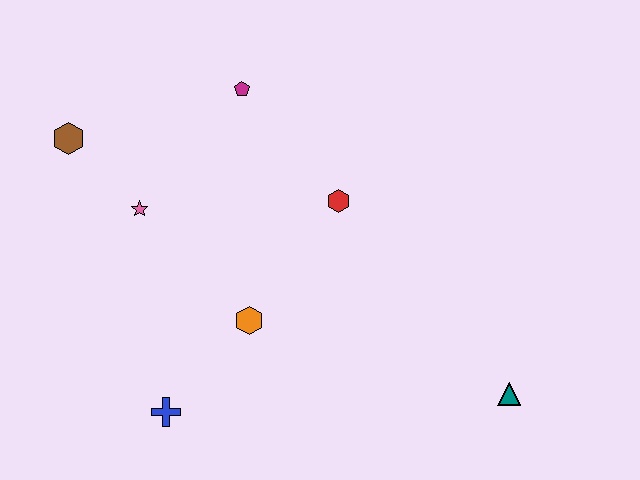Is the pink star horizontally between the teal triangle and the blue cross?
No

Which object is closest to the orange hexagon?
The blue cross is closest to the orange hexagon.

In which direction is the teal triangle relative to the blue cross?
The teal triangle is to the right of the blue cross.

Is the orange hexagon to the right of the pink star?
Yes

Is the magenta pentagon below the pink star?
No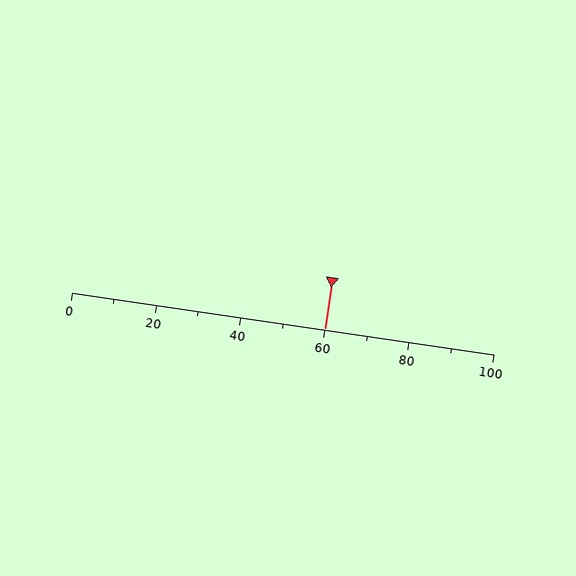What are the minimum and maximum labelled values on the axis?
The axis runs from 0 to 100.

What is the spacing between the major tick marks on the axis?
The major ticks are spaced 20 apart.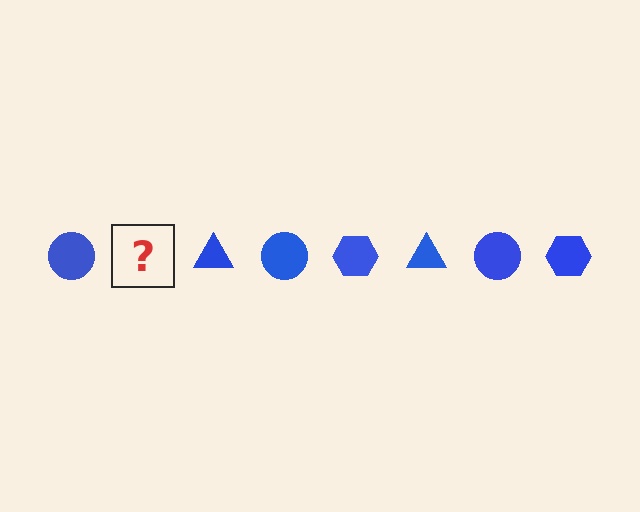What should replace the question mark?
The question mark should be replaced with a blue hexagon.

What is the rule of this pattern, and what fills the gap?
The rule is that the pattern cycles through circle, hexagon, triangle shapes in blue. The gap should be filled with a blue hexagon.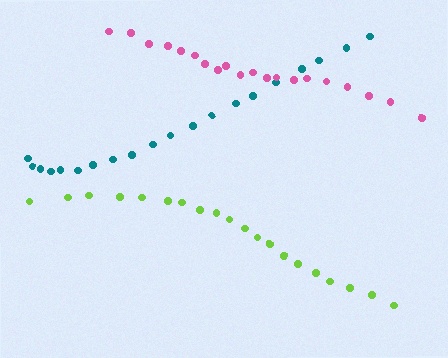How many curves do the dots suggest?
There are 3 distinct paths.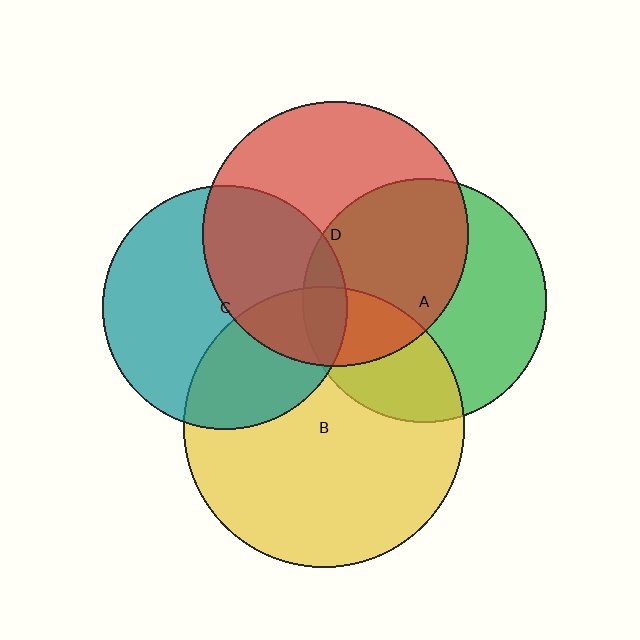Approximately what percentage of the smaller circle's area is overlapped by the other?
Approximately 10%.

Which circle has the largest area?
Circle B (yellow).